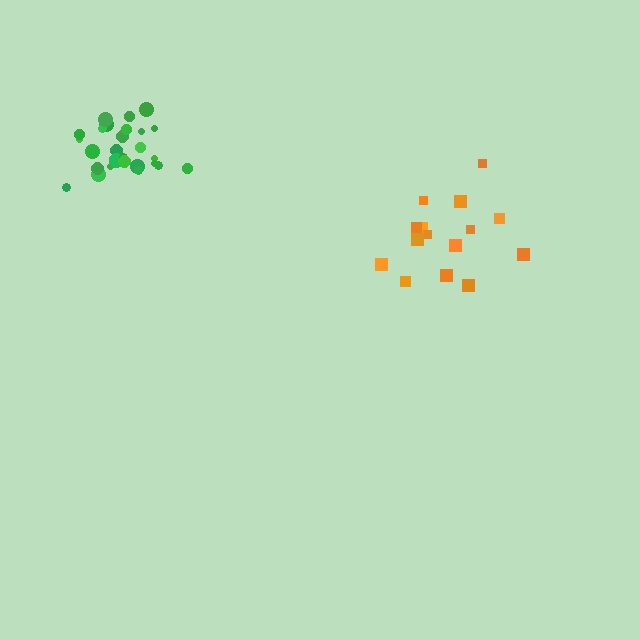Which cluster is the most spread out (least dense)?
Orange.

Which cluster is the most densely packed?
Green.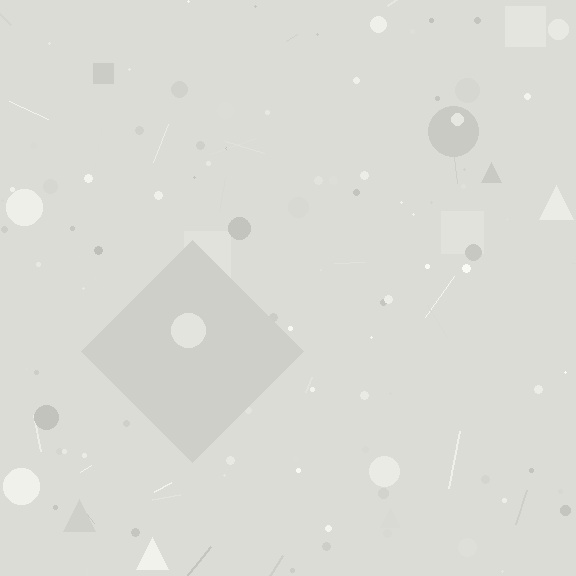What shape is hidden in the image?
A diamond is hidden in the image.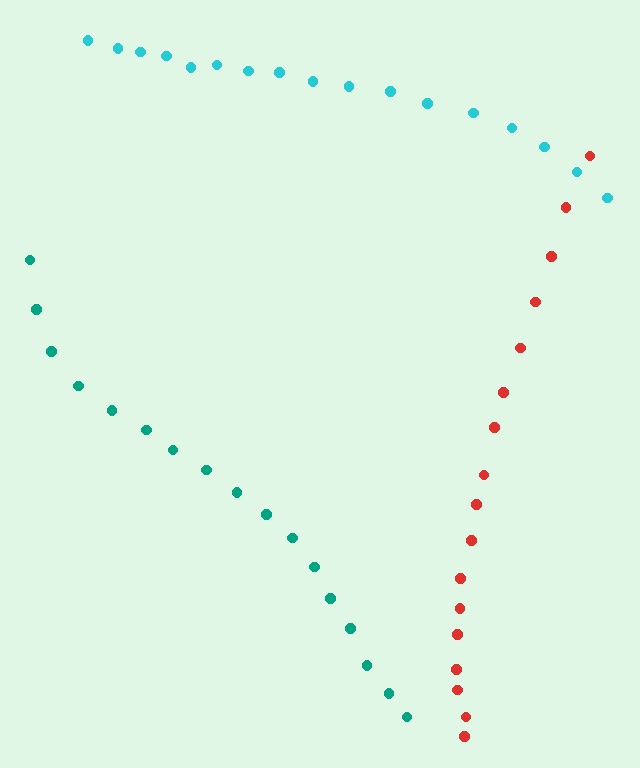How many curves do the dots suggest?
There are 3 distinct paths.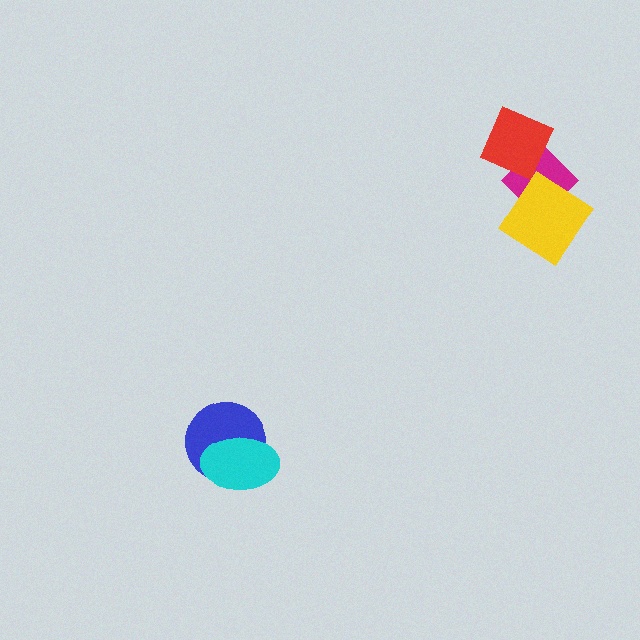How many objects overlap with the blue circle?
1 object overlaps with the blue circle.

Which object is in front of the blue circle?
The cyan ellipse is in front of the blue circle.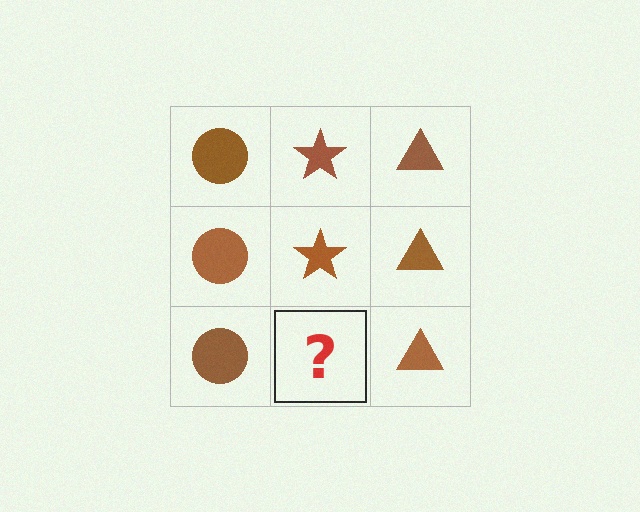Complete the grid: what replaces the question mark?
The question mark should be replaced with a brown star.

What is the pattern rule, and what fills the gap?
The rule is that each column has a consistent shape. The gap should be filled with a brown star.